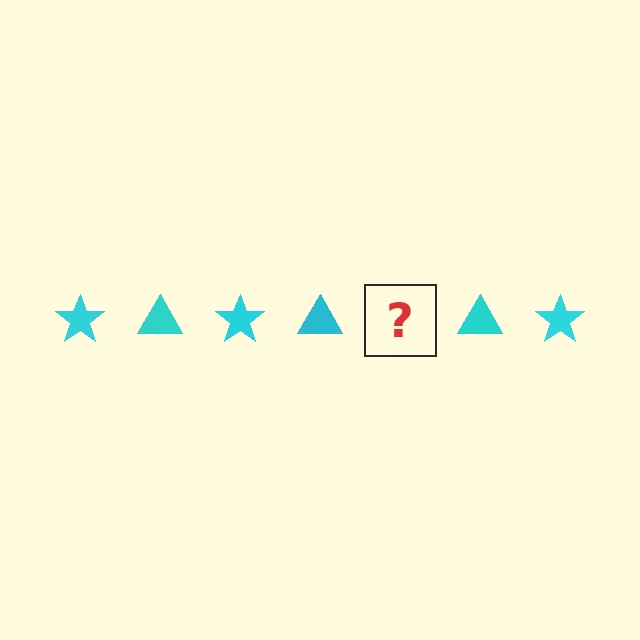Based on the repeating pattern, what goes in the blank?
The blank should be a cyan star.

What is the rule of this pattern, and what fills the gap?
The rule is that the pattern cycles through star, triangle shapes in cyan. The gap should be filled with a cyan star.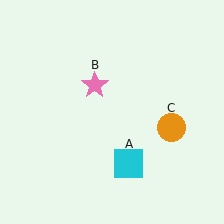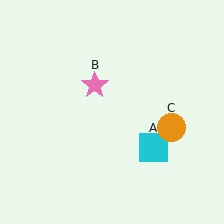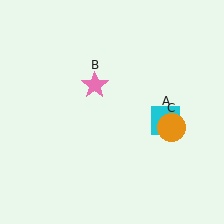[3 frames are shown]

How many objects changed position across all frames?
1 object changed position: cyan square (object A).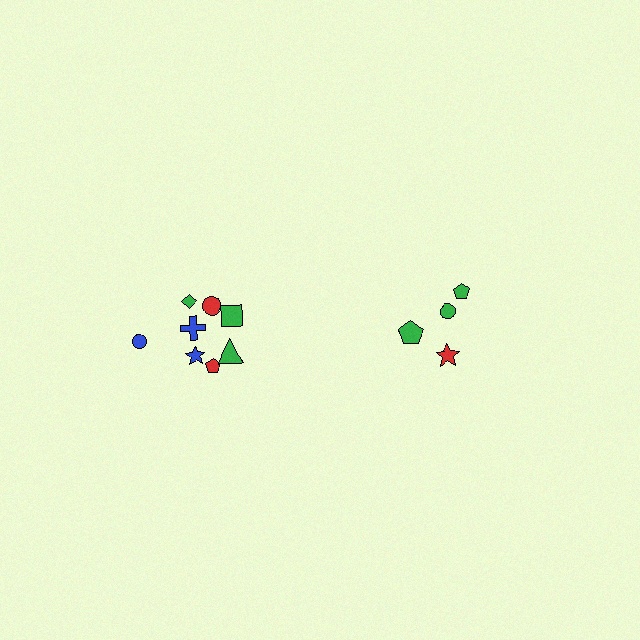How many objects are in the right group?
There are 4 objects.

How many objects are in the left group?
There are 8 objects.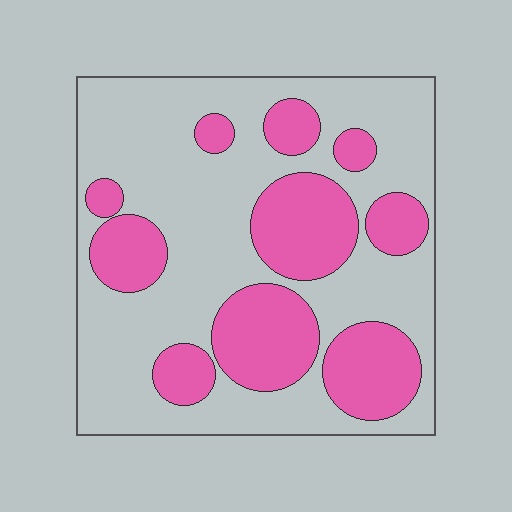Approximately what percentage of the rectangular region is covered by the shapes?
Approximately 35%.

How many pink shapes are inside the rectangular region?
10.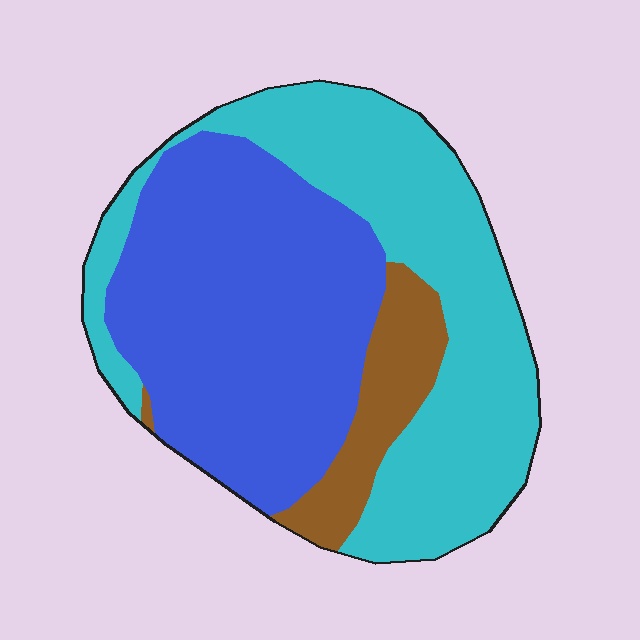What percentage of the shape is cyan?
Cyan covers roughly 45% of the shape.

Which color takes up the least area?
Brown, at roughly 10%.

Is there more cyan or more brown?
Cyan.